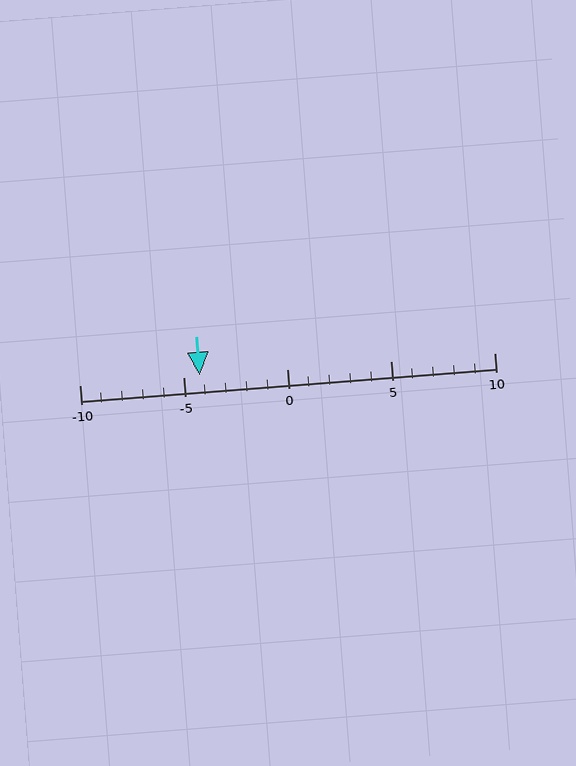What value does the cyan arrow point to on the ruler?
The cyan arrow points to approximately -4.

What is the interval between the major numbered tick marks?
The major tick marks are spaced 5 units apart.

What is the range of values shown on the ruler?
The ruler shows values from -10 to 10.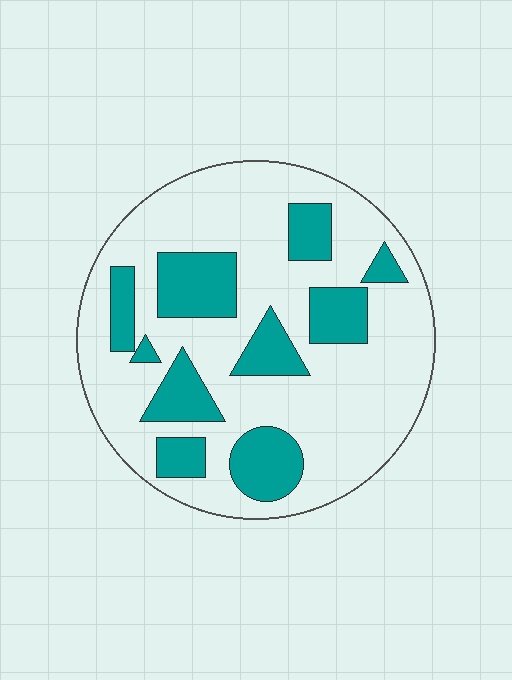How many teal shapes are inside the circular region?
10.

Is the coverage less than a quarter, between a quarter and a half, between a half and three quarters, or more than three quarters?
Between a quarter and a half.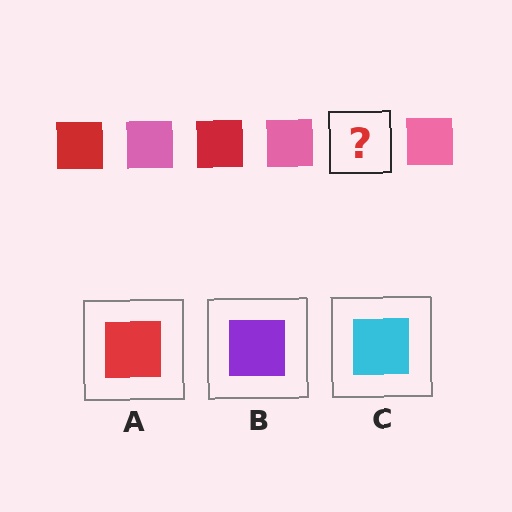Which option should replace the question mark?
Option A.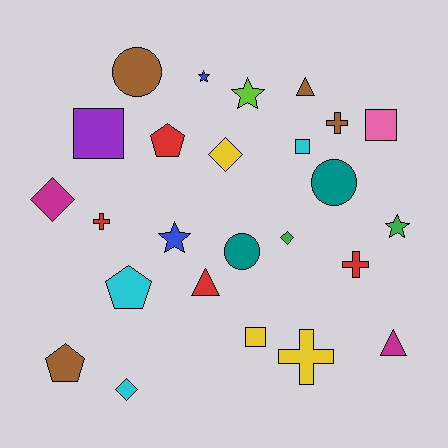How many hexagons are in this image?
There are no hexagons.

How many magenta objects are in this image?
There are 2 magenta objects.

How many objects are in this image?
There are 25 objects.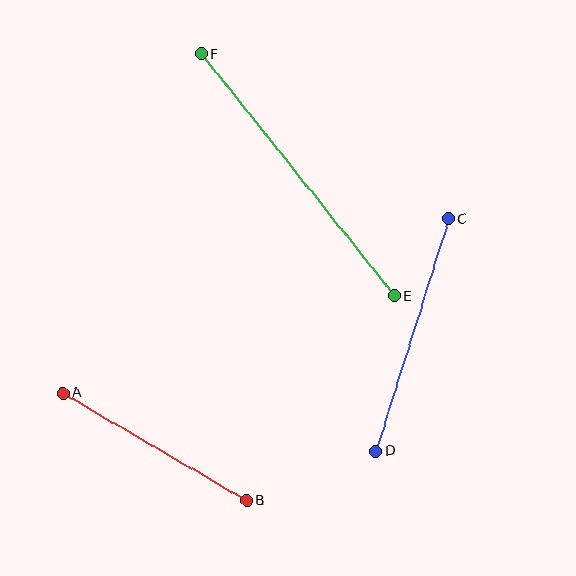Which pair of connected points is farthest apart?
Points E and F are farthest apart.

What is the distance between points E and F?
The distance is approximately 310 pixels.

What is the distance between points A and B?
The distance is approximately 213 pixels.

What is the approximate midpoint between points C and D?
The midpoint is at approximately (412, 335) pixels.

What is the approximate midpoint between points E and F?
The midpoint is at approximately (298, 175) pixels.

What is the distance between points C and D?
The distance is approximately 243 pixels.